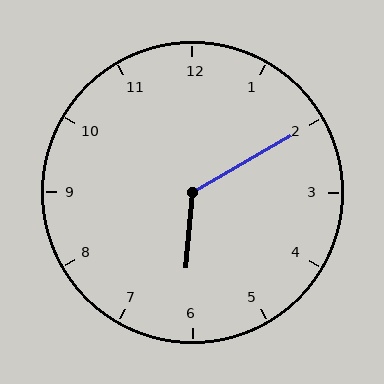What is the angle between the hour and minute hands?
Approximately 125 degrees.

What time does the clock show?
6:10.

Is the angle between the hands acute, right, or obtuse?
It is obtuse.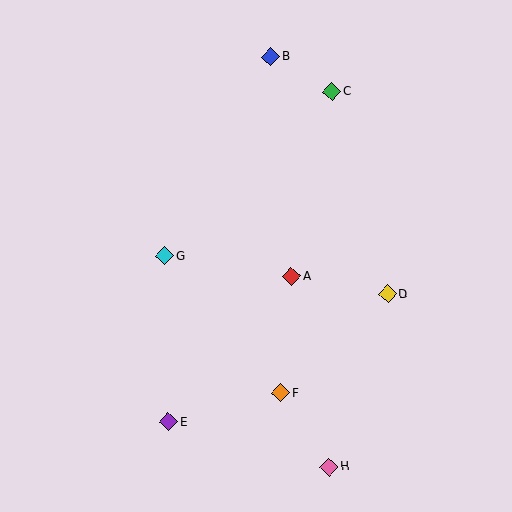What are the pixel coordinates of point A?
Point A is at (291, 277).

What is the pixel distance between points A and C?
The distance between A and C is 189 pixels.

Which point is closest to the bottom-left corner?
Point E is closest to the bottom-left corner.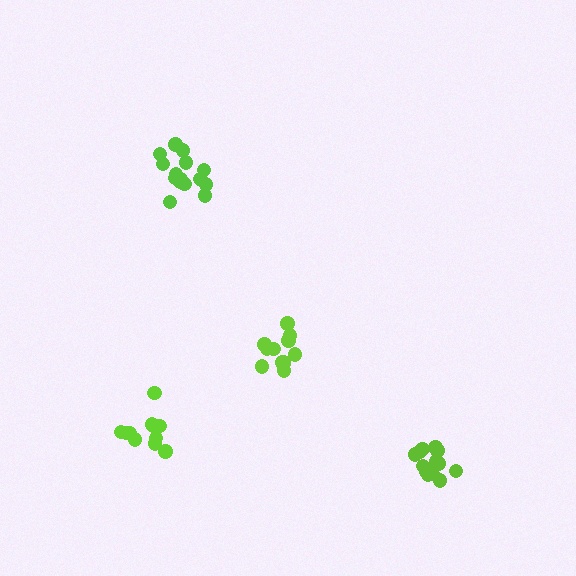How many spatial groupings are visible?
There are 4 spatial groupings.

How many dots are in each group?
Group 1: 13 dots, Group 2: 11 dots, Group 3: 17 dots, Group 4: 12 dots (53 total).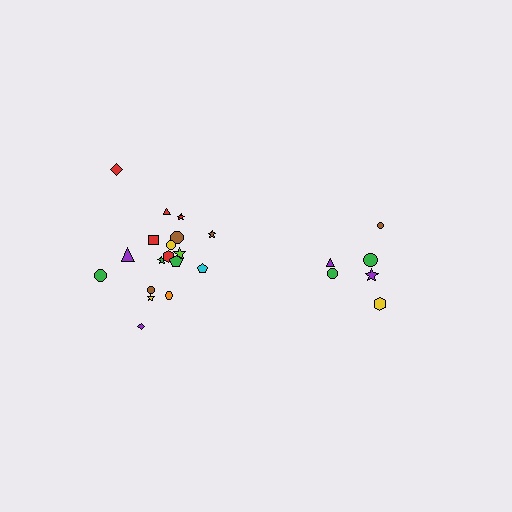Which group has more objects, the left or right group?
The left group.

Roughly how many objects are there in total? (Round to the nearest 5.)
Roughly 25 objects in total.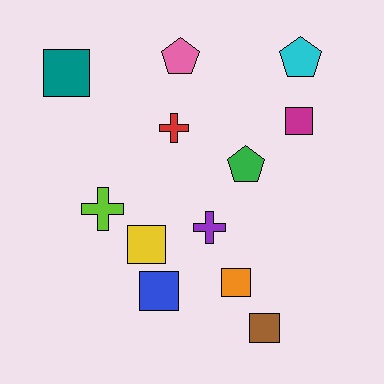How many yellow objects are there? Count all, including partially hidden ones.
There is 1 yellow object.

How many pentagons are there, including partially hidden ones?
There are 3 pentagons.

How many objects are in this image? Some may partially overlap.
There are 12 objects.